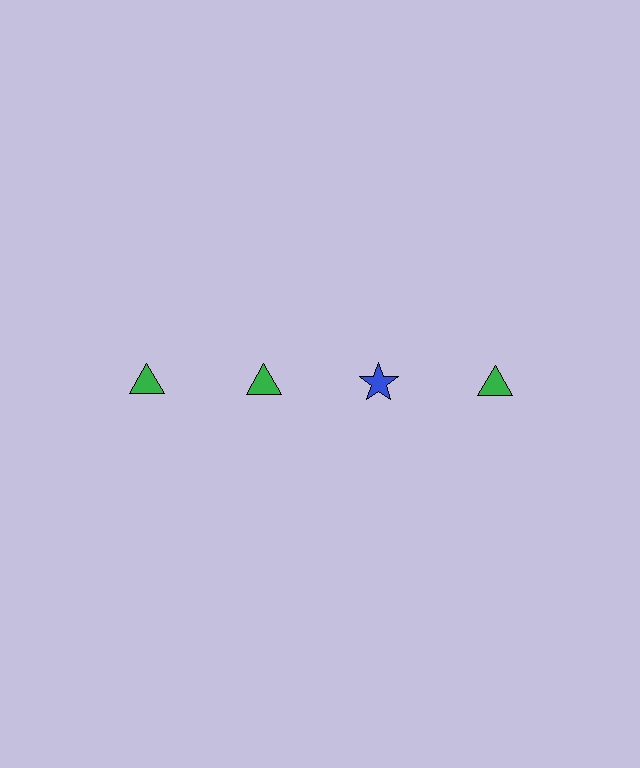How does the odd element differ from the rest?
It differs in both color (blue instead of green) and shape (star instead of triangle).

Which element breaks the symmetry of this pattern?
The blue star in the top row, center column breaks the symmetry. All other shapes are green triangles.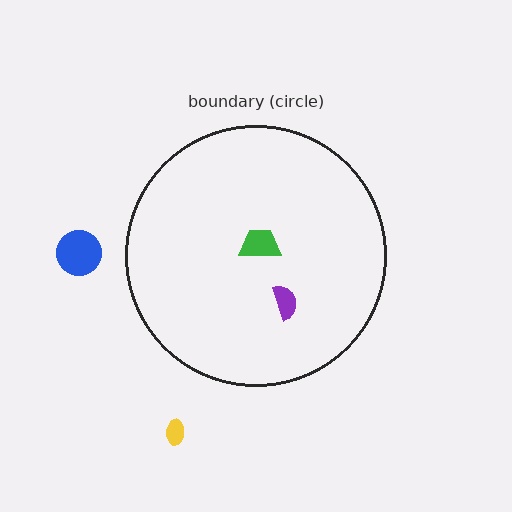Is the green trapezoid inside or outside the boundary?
Inside.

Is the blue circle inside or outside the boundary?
Outside.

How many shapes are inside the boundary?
2 inside, 2 outside.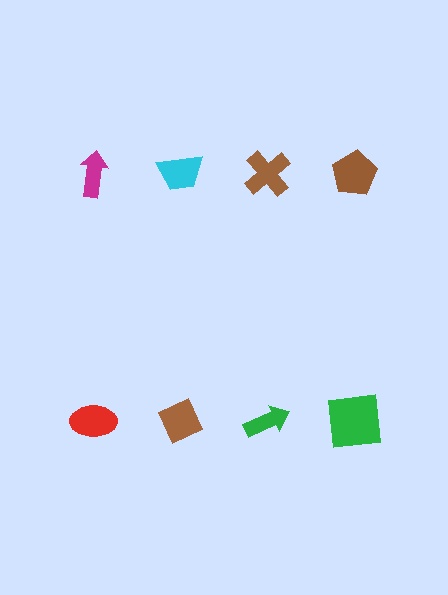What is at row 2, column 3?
A green arrow.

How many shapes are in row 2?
4 shapes.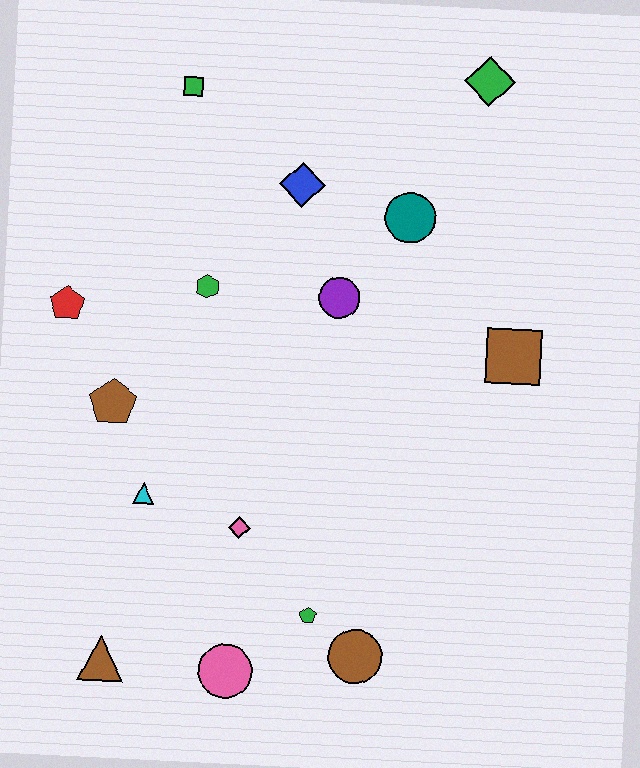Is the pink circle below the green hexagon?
Yes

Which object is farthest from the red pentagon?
The green diamond is farthest from the red pentagon.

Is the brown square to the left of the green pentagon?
No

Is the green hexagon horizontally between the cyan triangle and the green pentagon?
Yes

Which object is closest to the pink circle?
The green pentagon is closest to the pink circle.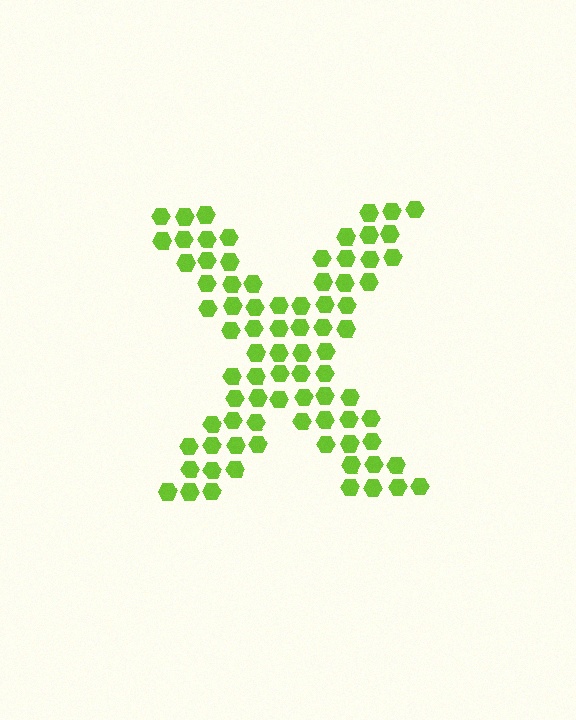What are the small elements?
The small elements are hexagons.